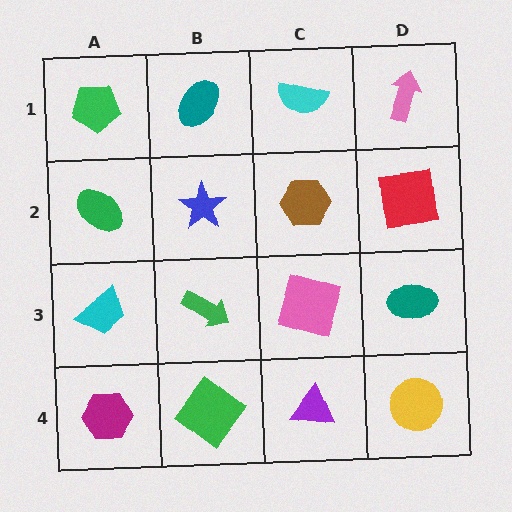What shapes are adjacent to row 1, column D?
A red square (row 2, column D), a cyan semicircle (row 1, column C).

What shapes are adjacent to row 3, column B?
A blue star (row 2, column B), a green diamond (row 4, column B), a cyan trapezoid (row 3, column A), a pink square (row 3, column C).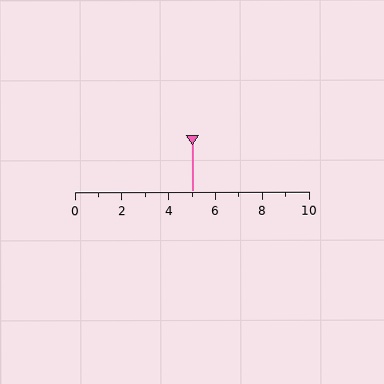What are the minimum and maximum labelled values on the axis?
The axis runs from 0 to 10.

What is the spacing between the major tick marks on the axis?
The major ticks are spaced 2 apart.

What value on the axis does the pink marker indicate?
The marker indicates approximately 5.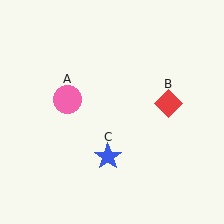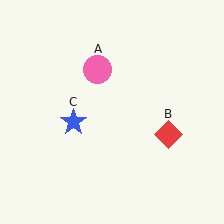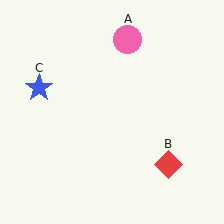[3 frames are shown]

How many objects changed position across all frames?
3 objects changed position: pink circle (object A), red diamond (object B), blue star (object C).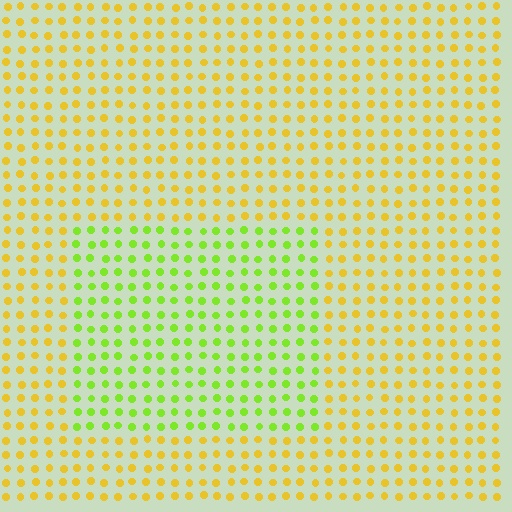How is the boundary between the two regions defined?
The boundary is defined purely by a slight shift in hue (about 45 degrees). Spacing, size, and orientation are identical on both sides.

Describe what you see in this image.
The image is filled with small yellow elements in a uniform arrangement. A rectangle-shaped region is visible where the elements are tinted to a slightly different hue, forming a subtle color boundary.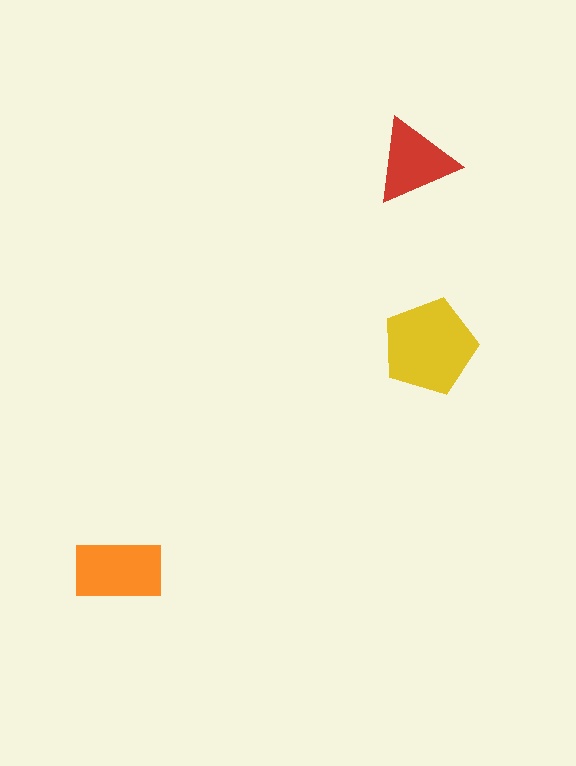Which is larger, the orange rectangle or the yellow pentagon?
The yellow pentagon.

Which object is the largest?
The yellow pentagon.